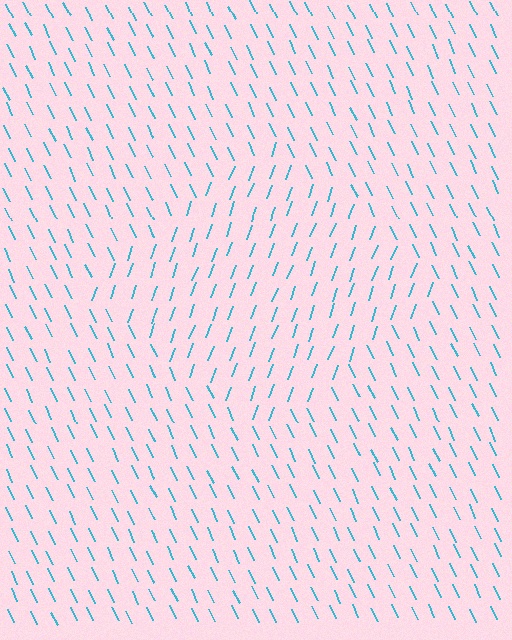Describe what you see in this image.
The image is filled with small cyan line segments. A diamond region in the image has lines oriented differently from the surrounding lines, creating a visible texture boundary.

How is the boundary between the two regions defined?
The boundary is defined purely by a change in line orientation (approximately 45 degrees difference). All lines are the same color and thickness.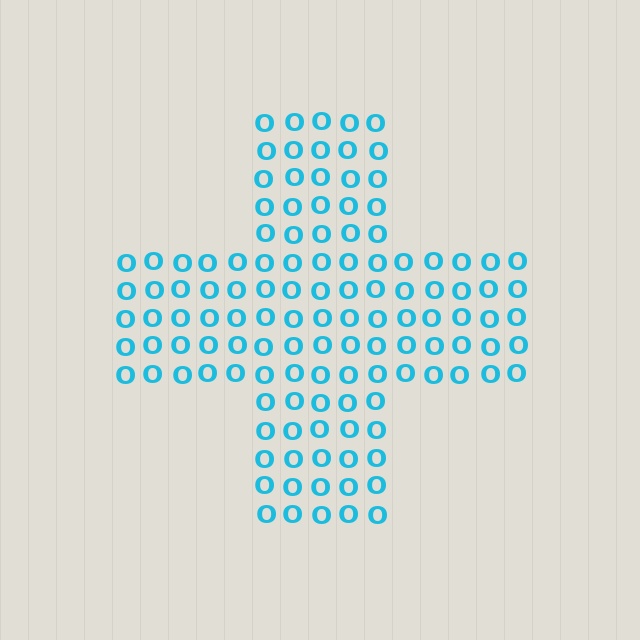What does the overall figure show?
The overall figure shows a cross.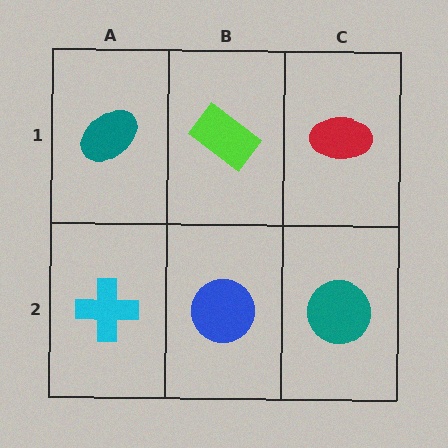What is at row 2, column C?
A teal circle.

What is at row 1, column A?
A teal ellipse.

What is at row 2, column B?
A blue circle.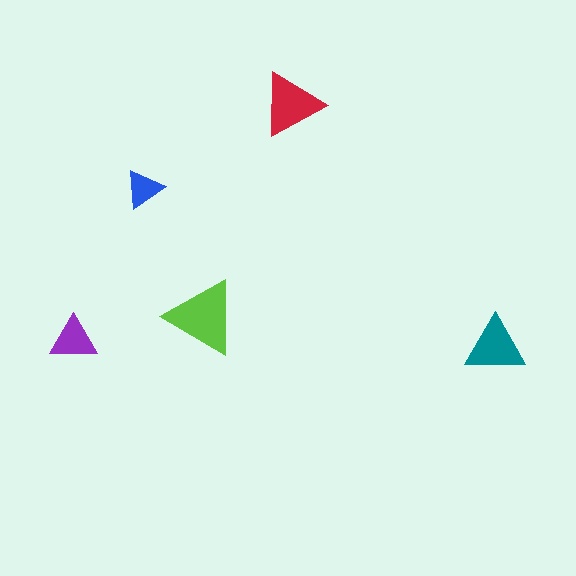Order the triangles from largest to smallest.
the lime one, the red one, the teal one, the purple one, the blue one.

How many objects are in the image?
There are 5 objects in the image.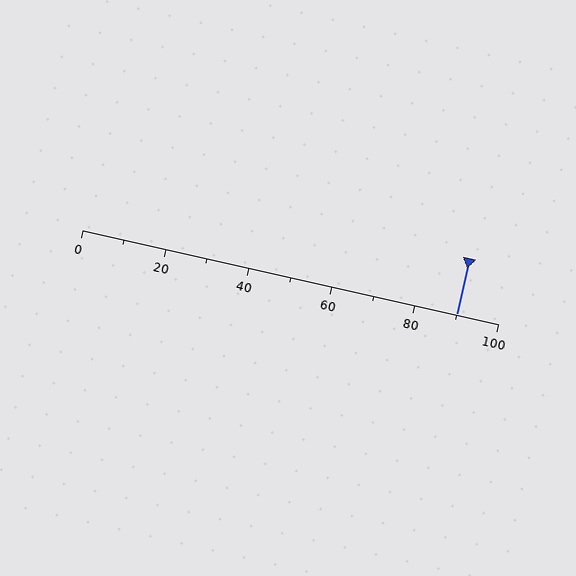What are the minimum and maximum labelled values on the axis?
The axis runs from 0 to 100.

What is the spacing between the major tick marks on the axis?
The major ticks are spaced 20 apart.